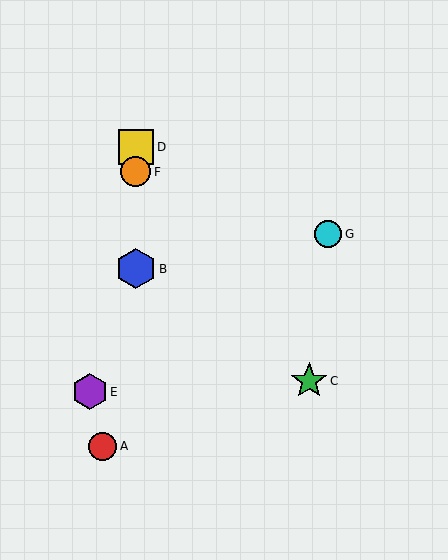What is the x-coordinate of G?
Object G is at x≈328.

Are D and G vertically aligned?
No, D is at x≈136 and G is at x≈328.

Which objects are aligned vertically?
Objects B, D, F are aligned vertically.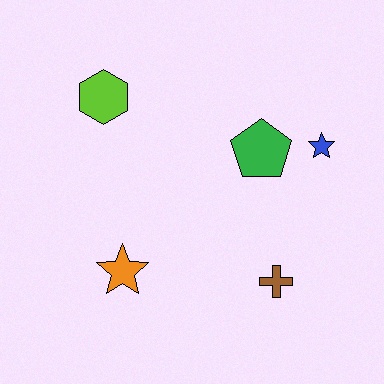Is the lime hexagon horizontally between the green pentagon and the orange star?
No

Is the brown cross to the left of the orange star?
No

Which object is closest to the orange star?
The brown cross is closest to the orange star.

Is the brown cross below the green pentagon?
Yes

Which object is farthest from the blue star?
The orange star is farthest from the blue star.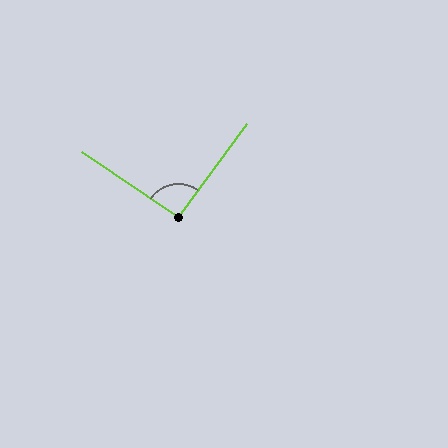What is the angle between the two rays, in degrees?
Approximately 92 degrees.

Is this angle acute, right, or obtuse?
It is approximately a right angle.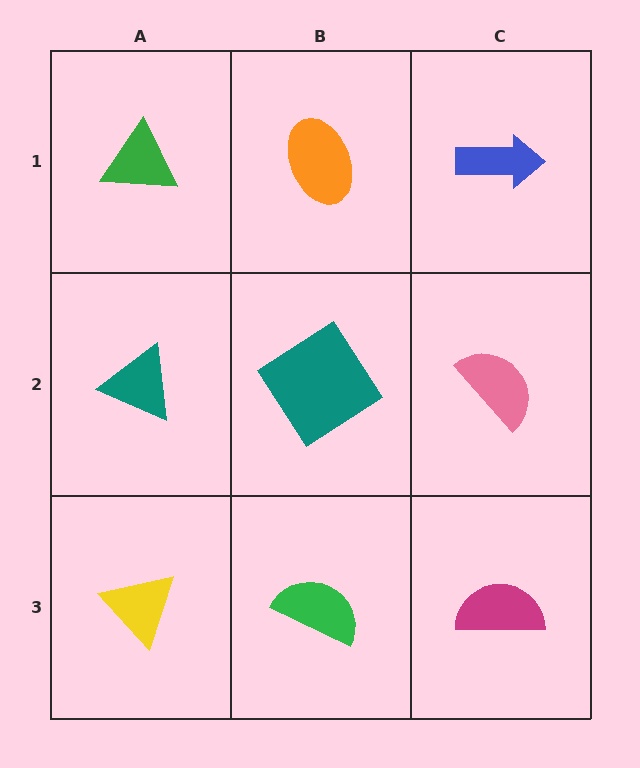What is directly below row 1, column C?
A pink semicircle.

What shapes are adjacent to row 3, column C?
A pink semicircle (row 2, column C), a green semicircle (row 3, column B).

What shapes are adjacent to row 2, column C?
A blue arrow (row 1, column C), a magenta semicircle (row 3, column C), a teal diamond (row 2, column B).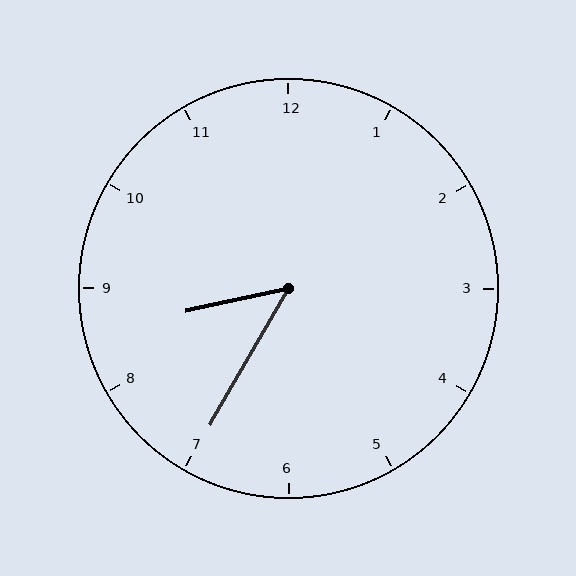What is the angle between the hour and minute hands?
Approximately 48 degrees.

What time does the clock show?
8:35.